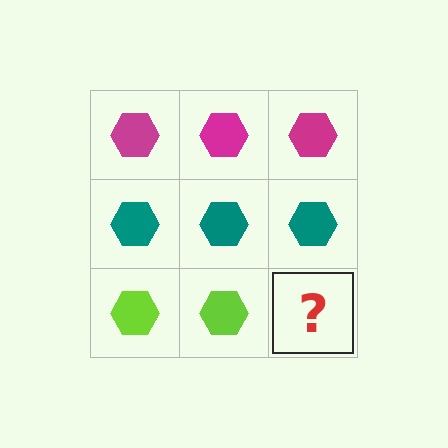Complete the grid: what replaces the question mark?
The question mark should be replaced with a lime hexagon.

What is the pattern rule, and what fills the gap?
The rule is that each row has a consistent color. The gap should be filled with a lime hexagon.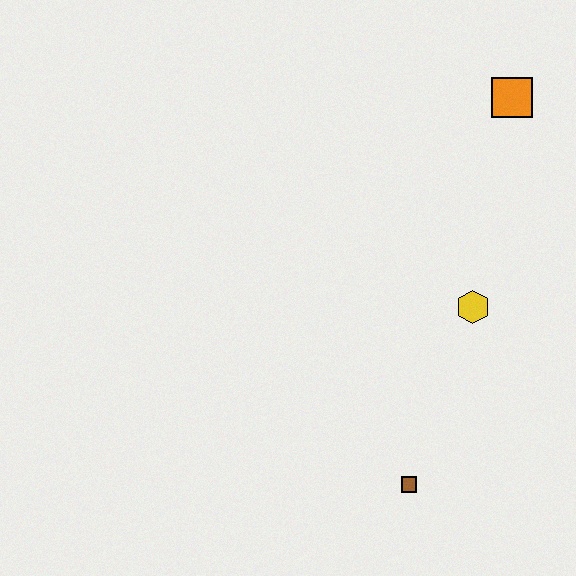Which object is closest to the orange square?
The yellow hexagon is closest to the orange square.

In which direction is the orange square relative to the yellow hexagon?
The orange square is above the yellow hexagon.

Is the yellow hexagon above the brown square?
Yes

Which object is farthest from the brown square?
The orange square is farthest from the brown square.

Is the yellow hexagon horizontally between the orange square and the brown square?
Yes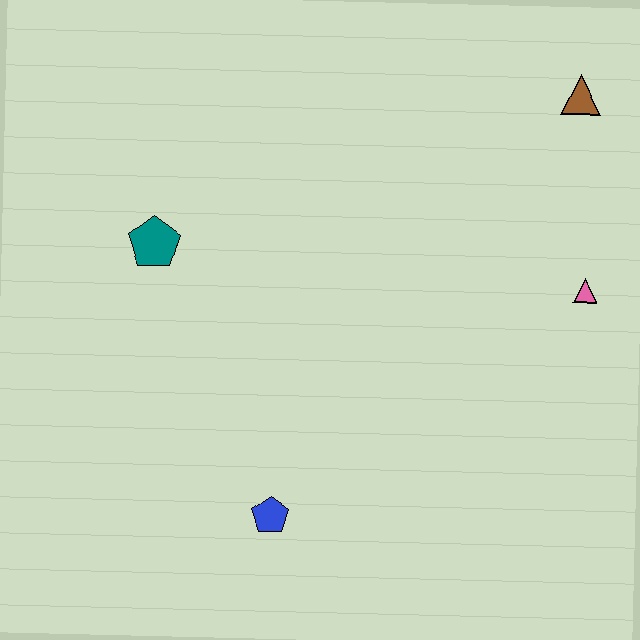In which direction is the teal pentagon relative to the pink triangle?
The teal pentagon is to the left of the pink triangle.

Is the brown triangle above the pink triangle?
Yes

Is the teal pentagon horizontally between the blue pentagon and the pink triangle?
No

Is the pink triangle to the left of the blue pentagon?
No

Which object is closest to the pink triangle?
The brown triangle is closest to the pink triangle.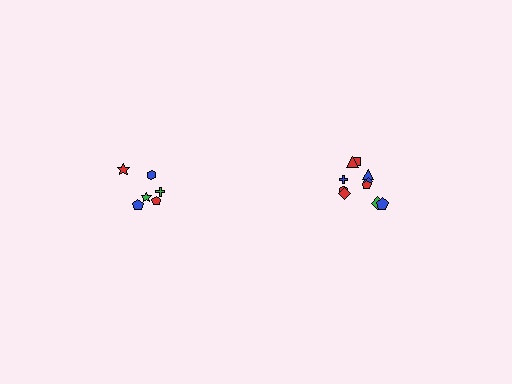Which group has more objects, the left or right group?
The right group.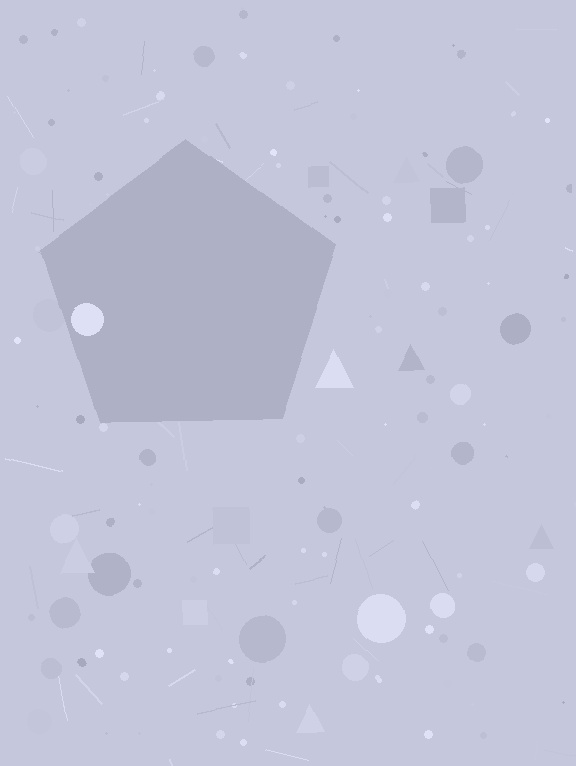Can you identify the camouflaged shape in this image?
The camouflaged shape is a pentagon.